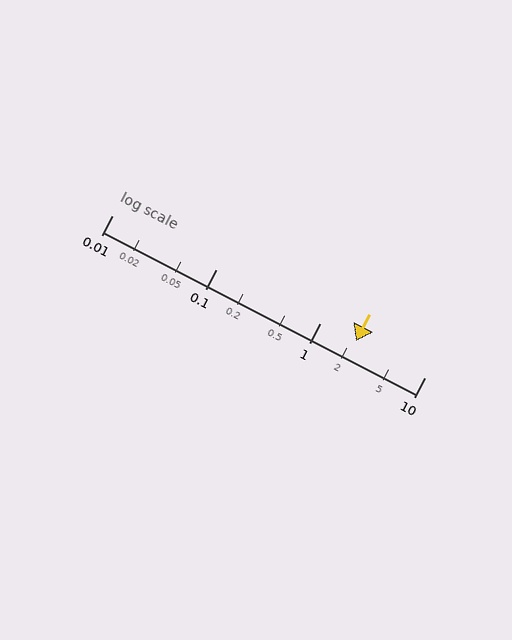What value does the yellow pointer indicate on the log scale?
The pointer indicates approximately 2.2.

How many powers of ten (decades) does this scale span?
The scale spans 3 decades, from 0.01 to 10.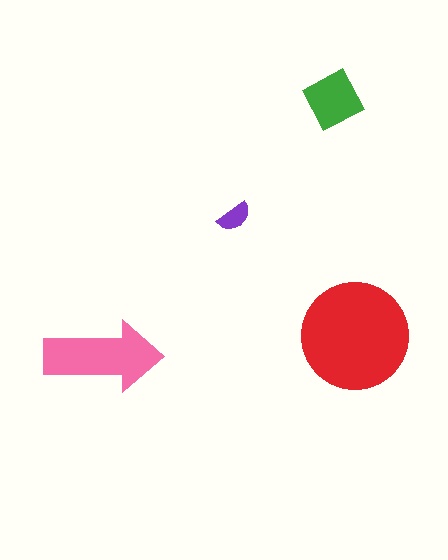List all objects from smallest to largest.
The purple semicircle, the green diamond, the pink arrow, the red circle.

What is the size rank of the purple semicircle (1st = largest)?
4th.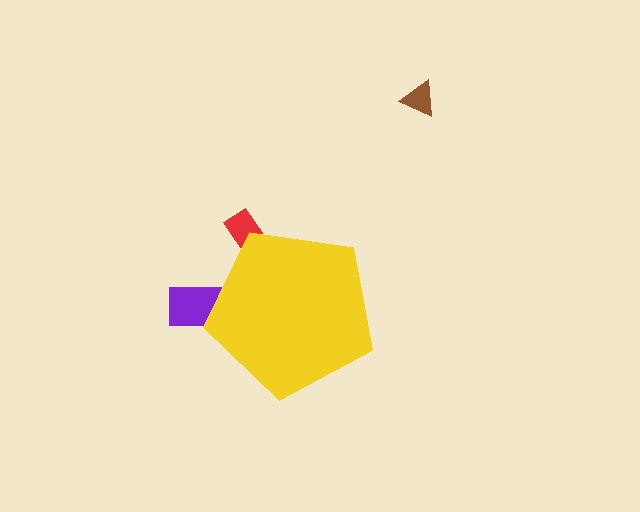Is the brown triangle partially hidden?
No, the brown triangle is fully visible.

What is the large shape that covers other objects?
A yellow pentagon.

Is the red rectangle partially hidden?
Yes, the red rectangle is partially hidden behind the yellow pentagon.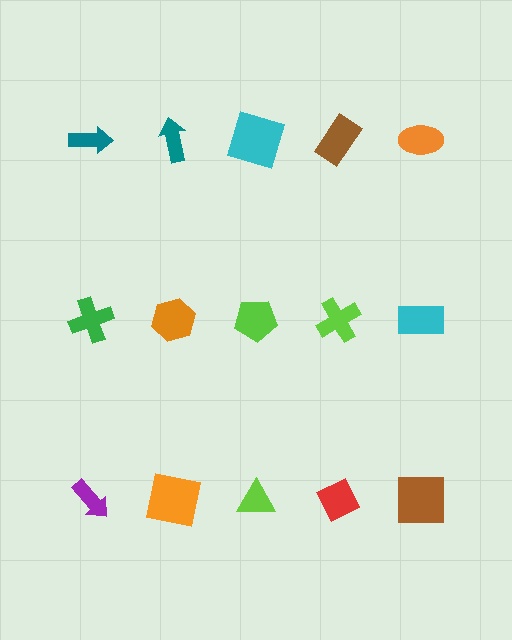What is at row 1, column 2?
A teal arrow.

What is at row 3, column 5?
A brown square.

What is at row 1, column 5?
An orange ellipse.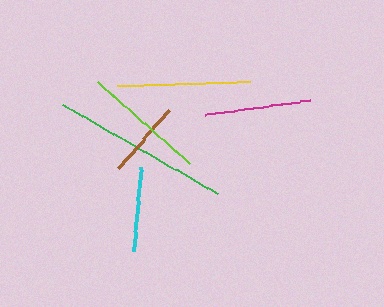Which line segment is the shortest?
The brown line is the shortest at approximately 77 pixels.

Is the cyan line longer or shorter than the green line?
The green line is longer than the cyan line.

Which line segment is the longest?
The green line is the longest at approximately 179 pixels.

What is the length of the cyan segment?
The cyan segment is approximately 85 pixels long.